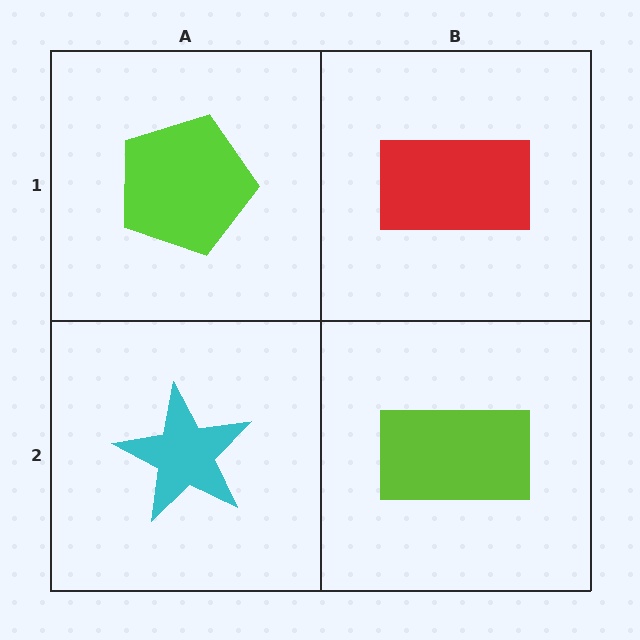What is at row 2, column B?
A lime rectangle.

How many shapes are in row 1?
2 shapes.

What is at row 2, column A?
A cyan star.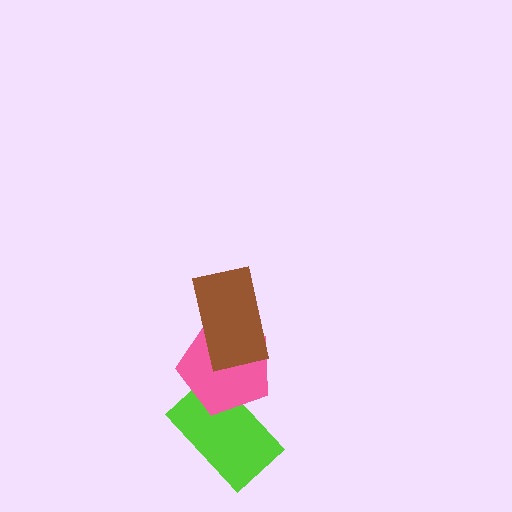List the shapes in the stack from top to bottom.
From top to bottom: the brown rectangle, the pink pentagon, the lime rectangle.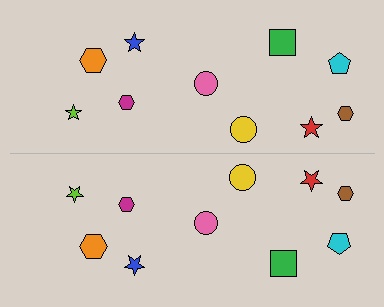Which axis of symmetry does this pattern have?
The pattern has a horizontal axis of symmetry running through the center of the image.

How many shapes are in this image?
There are 20 shapes in this image.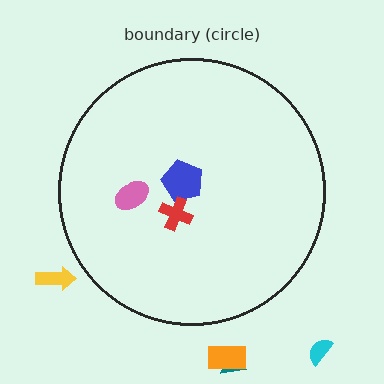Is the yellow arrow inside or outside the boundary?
Outside.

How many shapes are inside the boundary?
3 inside, 4 outside.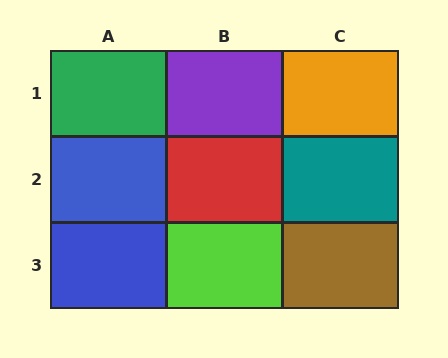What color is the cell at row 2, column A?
Blue.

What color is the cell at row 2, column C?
Teal.